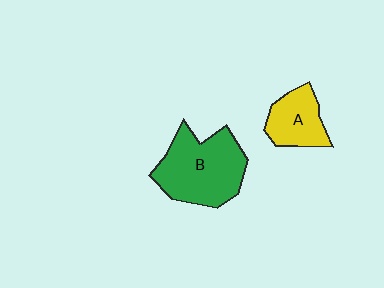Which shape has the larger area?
Shape B (green).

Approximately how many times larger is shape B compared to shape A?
Approximately 1.9 times.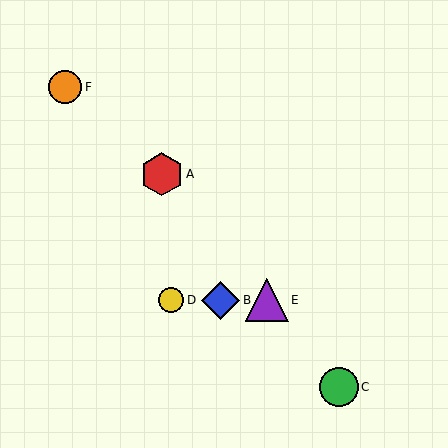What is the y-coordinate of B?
Object B is at y≈300.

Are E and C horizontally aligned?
No, E is at y≈300 and C is at y≈387.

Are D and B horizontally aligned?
Yes, both are at y≈300.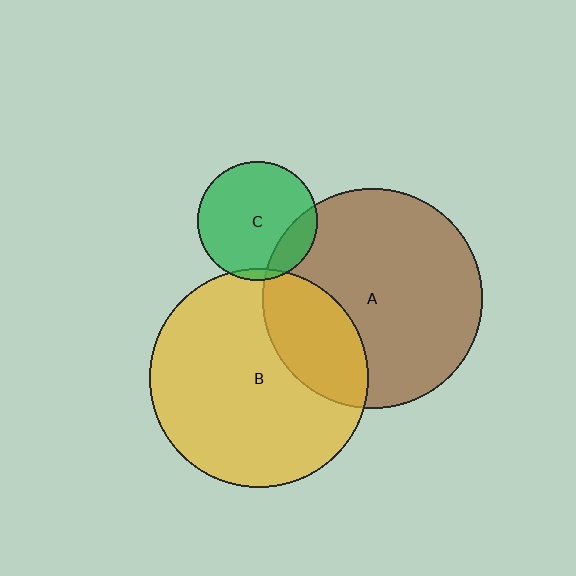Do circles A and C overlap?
Yes.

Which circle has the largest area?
Circle A (brown).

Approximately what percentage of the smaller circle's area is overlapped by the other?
Approximately 20%.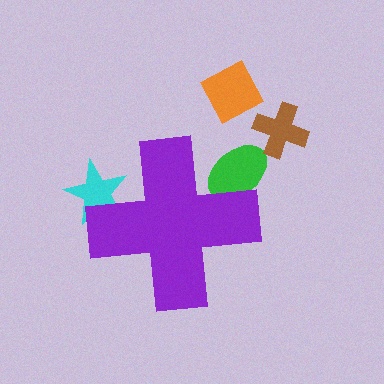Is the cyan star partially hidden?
Yes, the cyan star is partially hidden behind the purple cross.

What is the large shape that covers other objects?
A purple cross.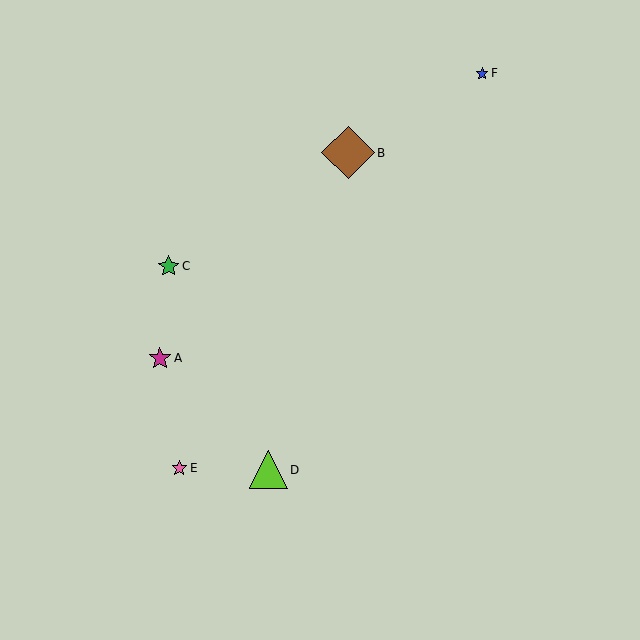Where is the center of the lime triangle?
The center of the lime triangle is at (268, 470).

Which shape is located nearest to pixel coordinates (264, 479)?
The lime triangle (labeled D) at (268, 470) is nearest to that location.